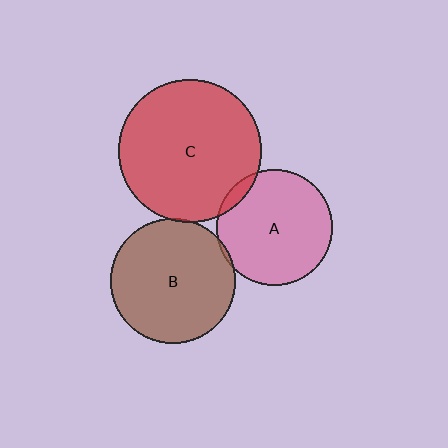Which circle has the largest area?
Circle C (red).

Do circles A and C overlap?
Yes.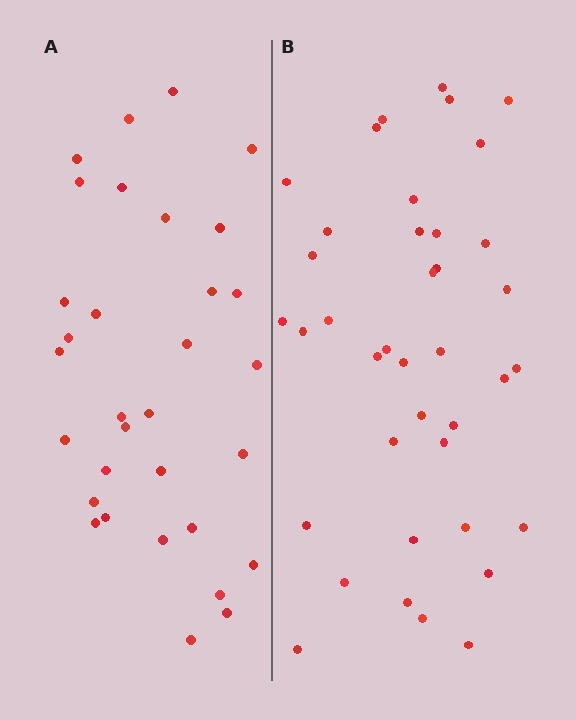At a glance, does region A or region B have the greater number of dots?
Region B (the right region) has more dots.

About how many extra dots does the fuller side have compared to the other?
Region B has roughly 8 or so more dots than region A.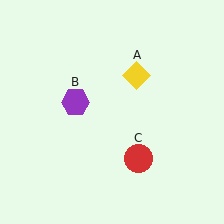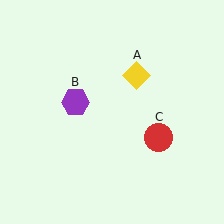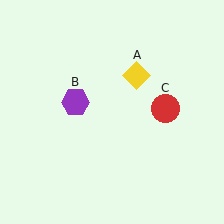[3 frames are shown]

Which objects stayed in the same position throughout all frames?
Yellow diamond (object A) and purple hexagon (object B) remained stationary.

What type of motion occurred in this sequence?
The red circle (object C) rotated counterclockwise around the center of the scene.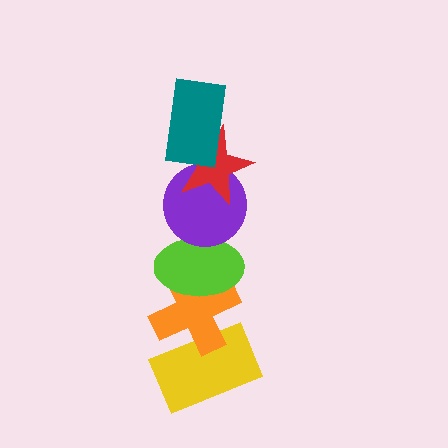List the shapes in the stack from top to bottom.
From top to bottom: the teal rectangle, the red star, the purple circle, the lime ellipse, the orange cross, the yellow rectangle.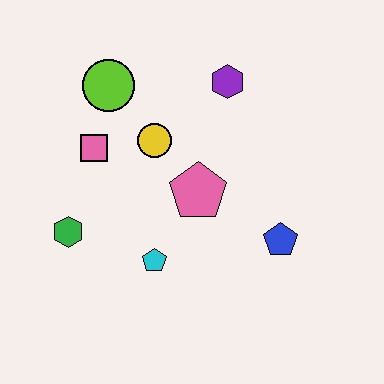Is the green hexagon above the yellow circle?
No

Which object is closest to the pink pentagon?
The yellow circle is closest to the pink pentagon.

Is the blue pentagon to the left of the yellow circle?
No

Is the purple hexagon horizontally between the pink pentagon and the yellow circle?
No